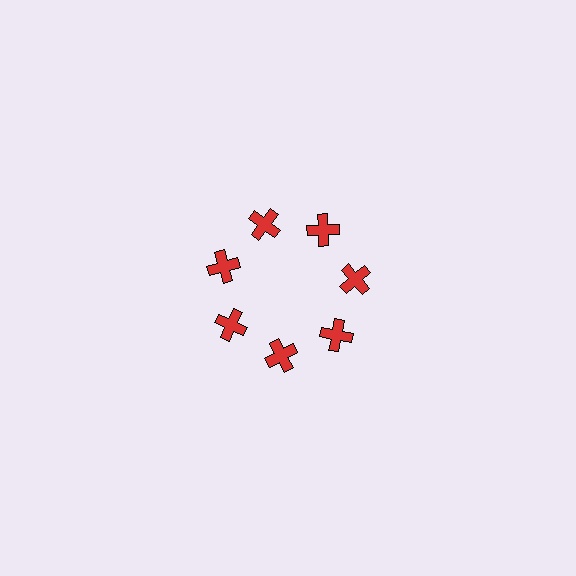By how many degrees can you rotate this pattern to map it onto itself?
The pattern maps onto itself every 51 degrees of rotation.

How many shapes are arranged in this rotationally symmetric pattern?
There are 7 shapes, arranged in 7 groups of 1.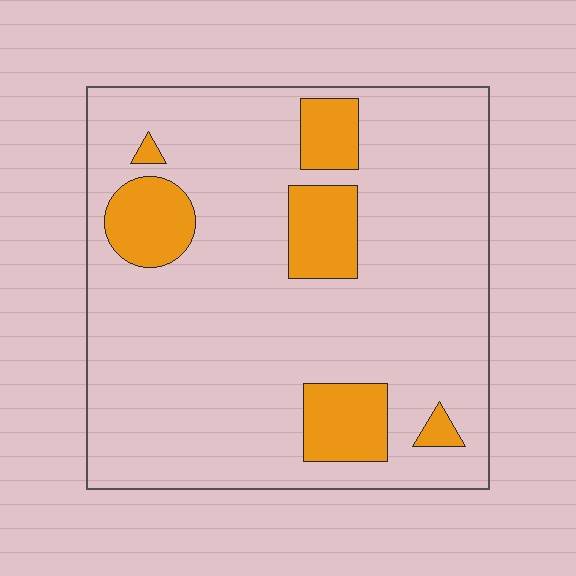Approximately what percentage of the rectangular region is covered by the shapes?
Approximately 15%.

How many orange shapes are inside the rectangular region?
6.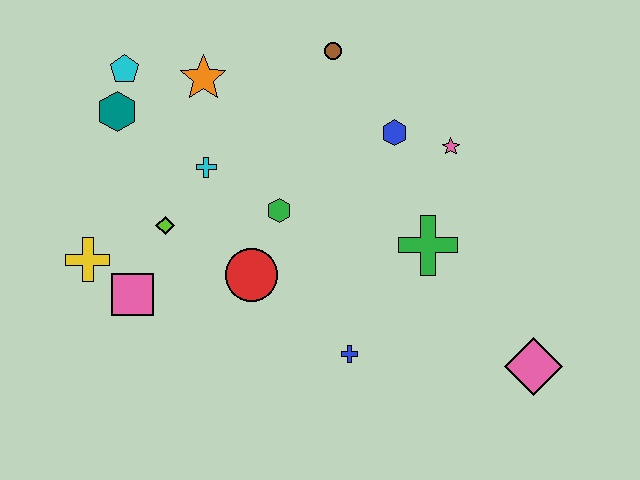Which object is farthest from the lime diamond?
The pink diamond is farthest from the lime diamond.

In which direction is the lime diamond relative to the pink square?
The lime diamond is above the pink square.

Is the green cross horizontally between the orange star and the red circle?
No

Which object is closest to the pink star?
The blue hexagon is closest to the pink star.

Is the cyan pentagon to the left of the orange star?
Yes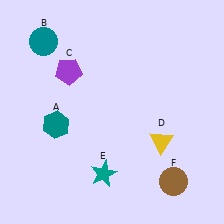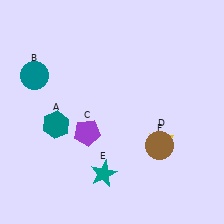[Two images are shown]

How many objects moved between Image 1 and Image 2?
3 objects moved between the two images.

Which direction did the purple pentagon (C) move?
The purple pentagon (C) moved down.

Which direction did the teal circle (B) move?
The teal circle (B) moved down.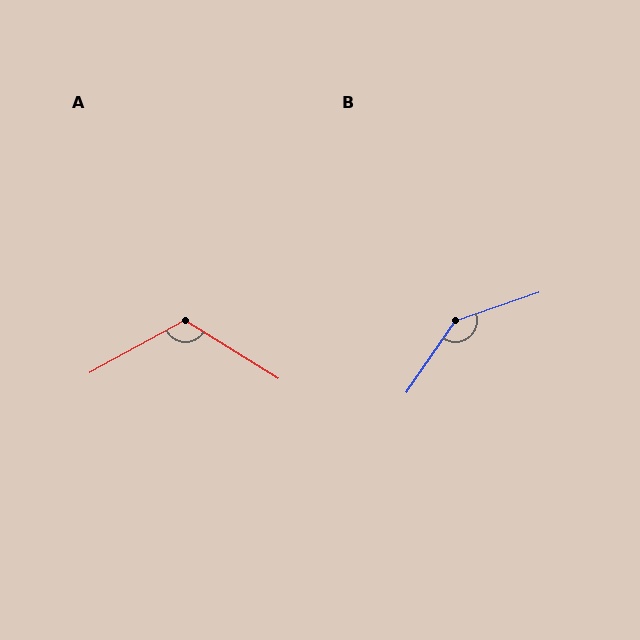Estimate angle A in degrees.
Approximately 119 degrees.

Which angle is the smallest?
A, at approximately 119 degrees.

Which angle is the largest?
B, at approximately 143 degrees.